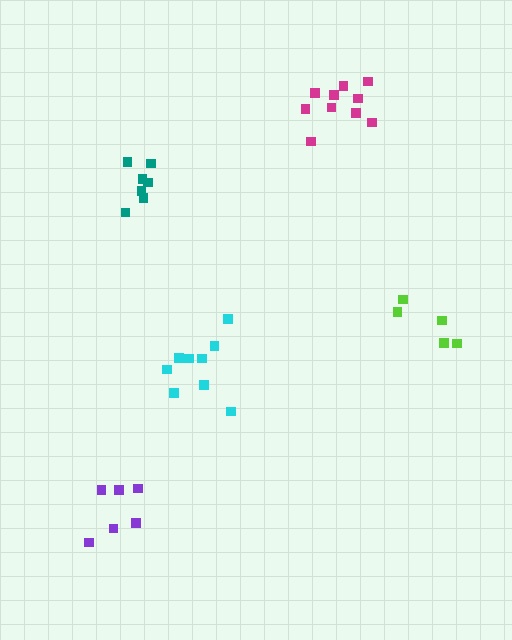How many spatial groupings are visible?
There are 5 spatial groupings.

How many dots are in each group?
Group 1: 5 dots, Group 2: 7 dots, Group 3: 9 dots, Group 4: 6 dots, Group 5: 10 dots (37 total).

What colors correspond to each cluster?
The clusters are colored: lime, teal, cyan, purple, magenta.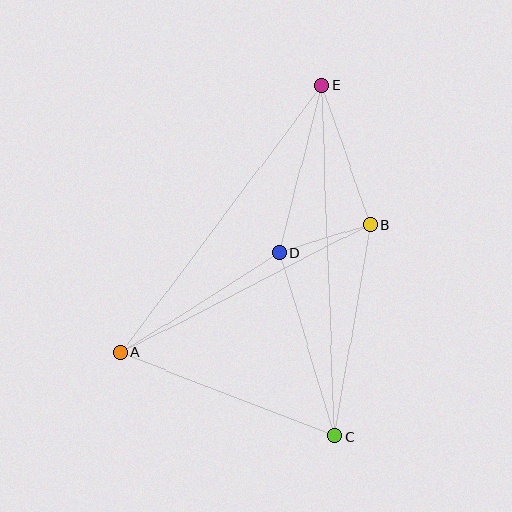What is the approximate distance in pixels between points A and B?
The distance between A and B is approximately 281 pixels.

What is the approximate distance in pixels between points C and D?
The distance between C and D is approximately 192 pixels.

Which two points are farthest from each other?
Points C and E are farthest from each other.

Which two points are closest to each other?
Points B and D are closest to each other.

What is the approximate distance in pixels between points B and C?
The distance between B and C is approximately 215 pixels.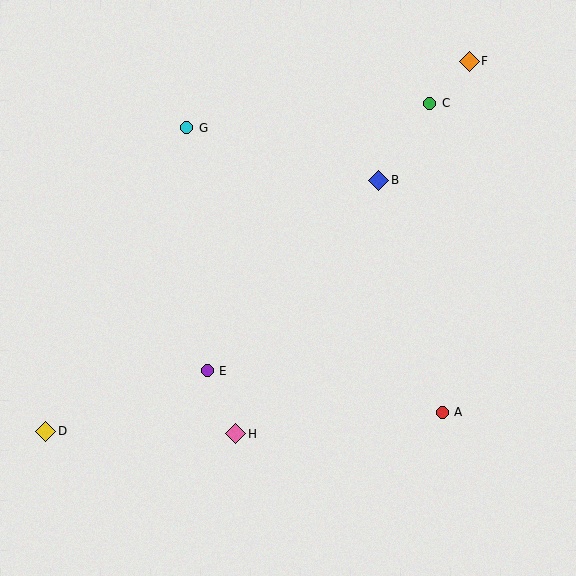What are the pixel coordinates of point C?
Point C is at (430, 103).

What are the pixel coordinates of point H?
Point H is at (236, 434).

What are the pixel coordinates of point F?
Point F is at (469, 61).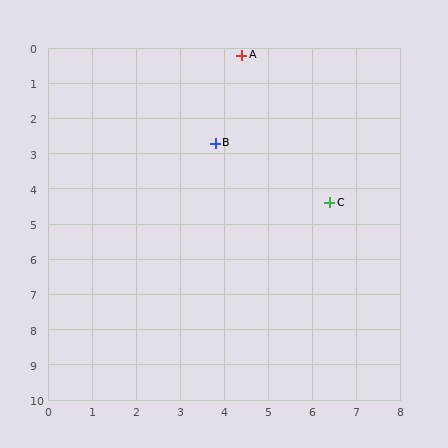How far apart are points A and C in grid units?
Points A and C are about 4.7 grid units apart.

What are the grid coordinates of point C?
Point C is at approximately (6.4, 4.4).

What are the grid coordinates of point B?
Point B is at approximately (3.8, 2.7).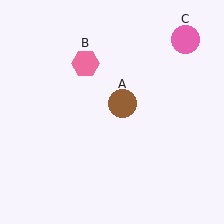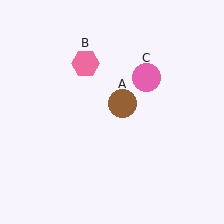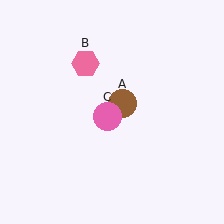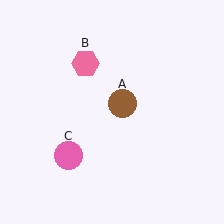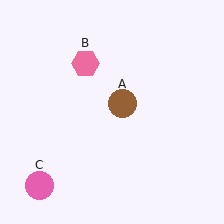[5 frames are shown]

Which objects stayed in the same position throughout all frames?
Brown circle (object A) and pink hexagon (object B) remained stationary.